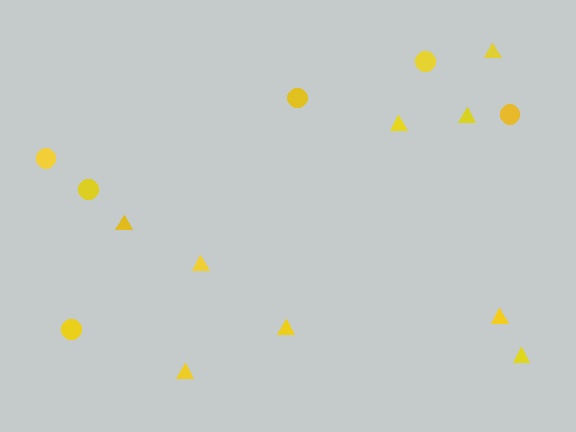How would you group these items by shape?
There are 2 groups: one group of circles (6) and one group of triangles (9).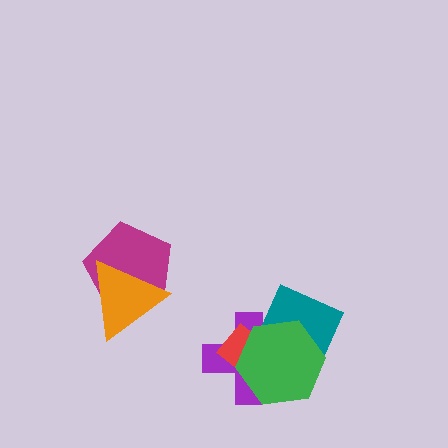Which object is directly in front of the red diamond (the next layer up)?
The teal diamond is directly in front of the red diamond.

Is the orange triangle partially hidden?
No, no other shape covers it.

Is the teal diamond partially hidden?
Yes, it is partially covered by another shape.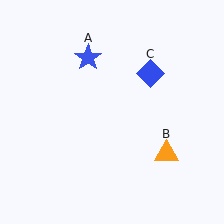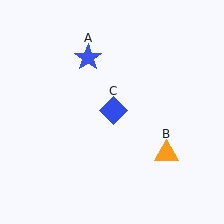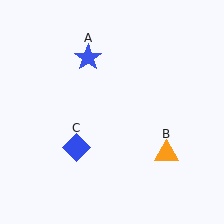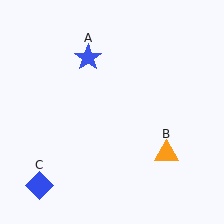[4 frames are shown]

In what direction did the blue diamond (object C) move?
The blue diamond (object C) moved down and to the left.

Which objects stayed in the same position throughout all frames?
Blue star (object A) and orange triangle (object B) remained stationary.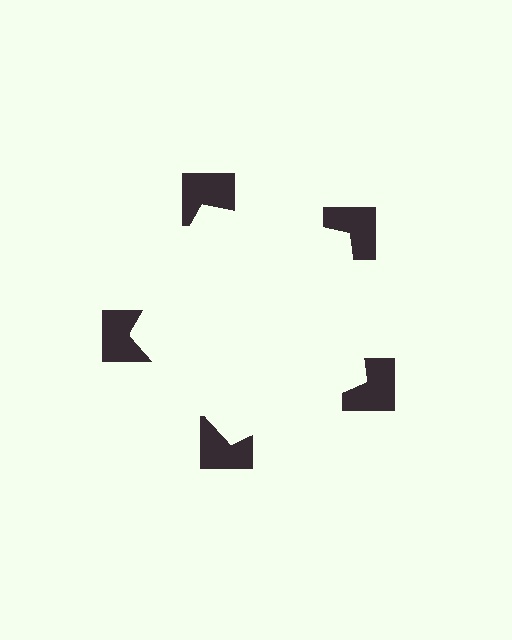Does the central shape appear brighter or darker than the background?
It typically appears slightly brighter than the background, even though no actual brightness change is drawn.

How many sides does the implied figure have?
5 sides.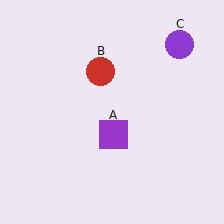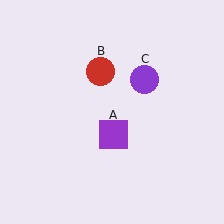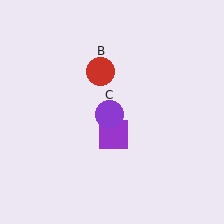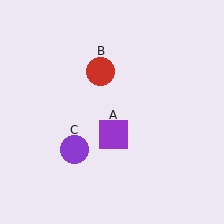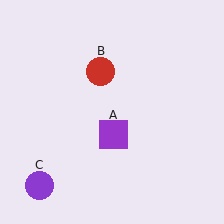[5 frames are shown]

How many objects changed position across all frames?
1 object changed position: purple circle (object C).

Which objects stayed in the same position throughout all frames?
Purple square (object A) and red circle (object B) remained stationary.